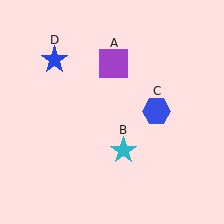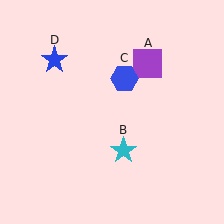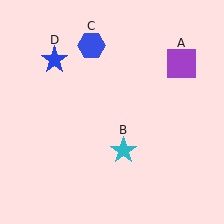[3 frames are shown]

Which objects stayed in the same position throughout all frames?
Cyan star (object B) and blue star (object D) remained stationary.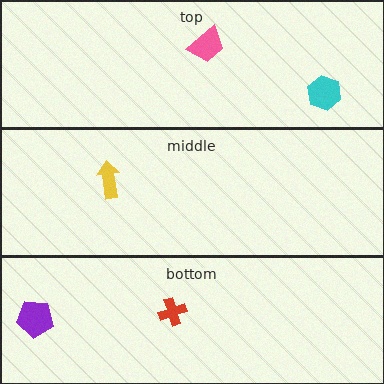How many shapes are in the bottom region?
2.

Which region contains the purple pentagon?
The bottom region.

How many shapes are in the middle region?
1.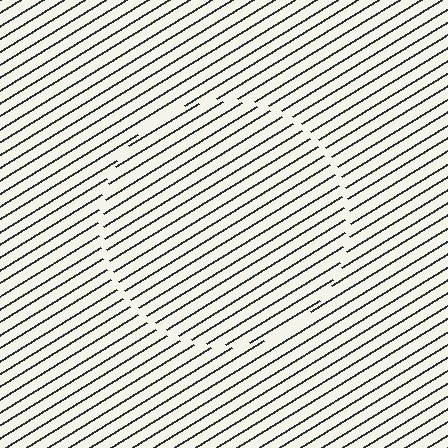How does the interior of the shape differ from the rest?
The interior of the shape contains the same grating, shifted by half a period — the contour is defined by the phase discontinuity where line-ends from the inner and outer gratings abut.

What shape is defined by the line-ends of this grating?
An illusory circle. The interior of the shape contains the same grating, shifted by half a period — the contour is defined by the phase discontinuity where line-ends from the inner and outer gratings abut.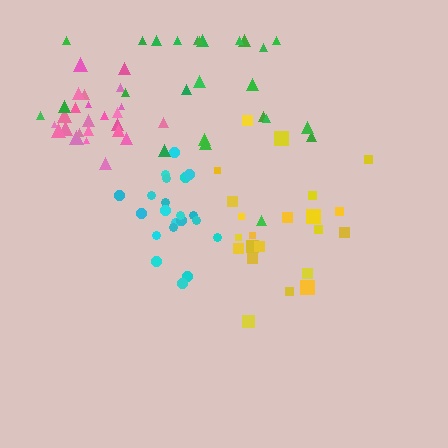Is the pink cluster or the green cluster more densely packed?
Pink.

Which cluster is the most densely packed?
Pink.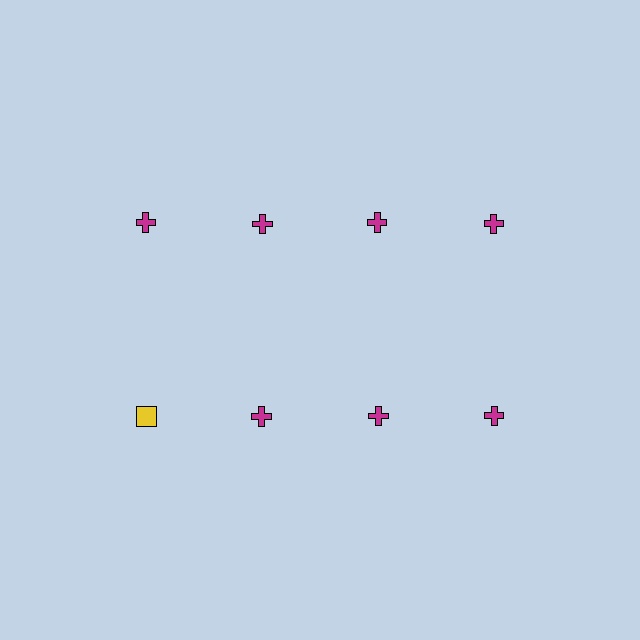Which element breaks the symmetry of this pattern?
The yellow square in the second row, leftmost column breaks the symmetry. All other shapes are magenta crosses.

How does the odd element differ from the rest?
It differs in both color (yellow instead of magenta) and shape (square instead of cross).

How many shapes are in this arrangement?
There are 8 shapes arranged in a grid pattern.